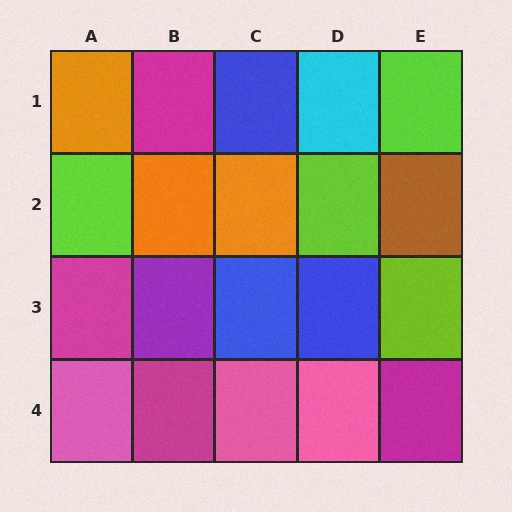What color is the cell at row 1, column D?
Cyan.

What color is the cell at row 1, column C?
Blue.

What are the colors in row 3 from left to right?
Magenta, purple, blue, blue, lime.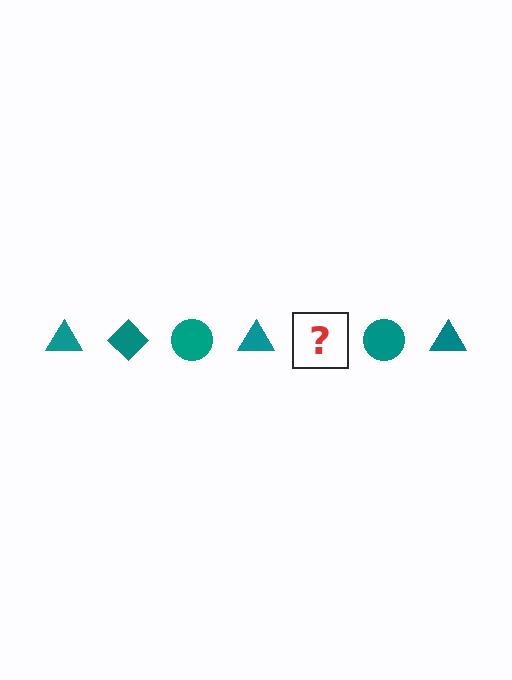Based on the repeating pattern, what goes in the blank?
The blank should be a teal diamond.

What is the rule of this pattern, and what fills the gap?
The rule is that the pattern cycles through triangle, diamond, circle shapes in teal. The gap should be filled with a teal diamond.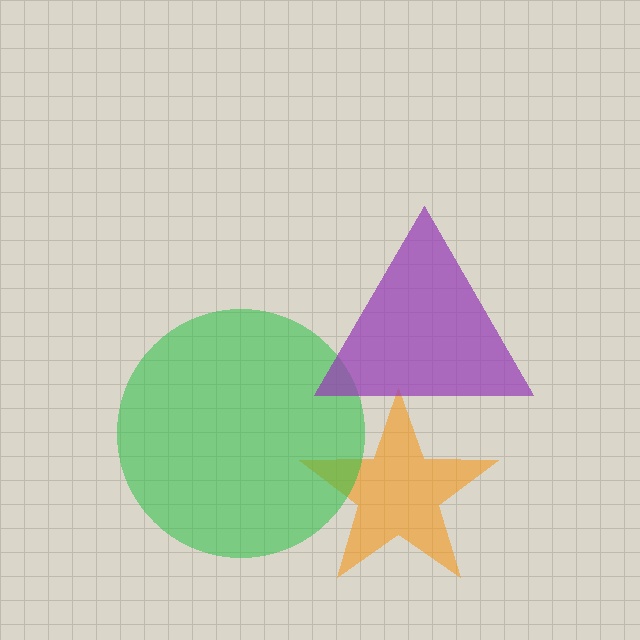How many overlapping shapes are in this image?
There are 3 overlapping shapes in the image.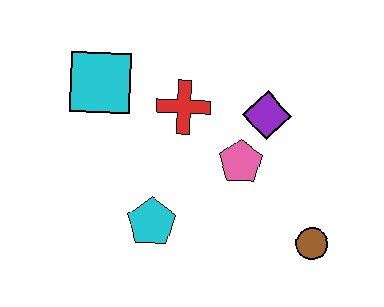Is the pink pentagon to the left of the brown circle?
Yes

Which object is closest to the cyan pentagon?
The pink pentagon is closest to the cyan pentagon.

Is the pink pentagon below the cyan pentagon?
No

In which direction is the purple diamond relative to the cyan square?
The purple diamond is to the right of the cyan square.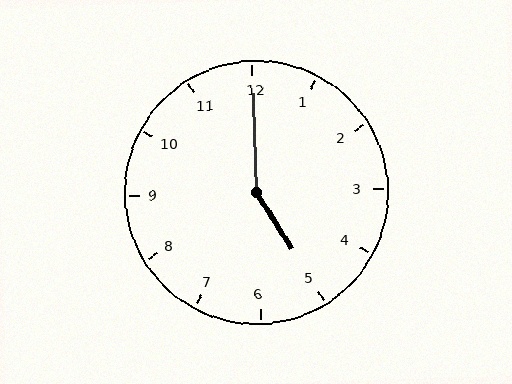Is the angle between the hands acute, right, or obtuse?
It is obtuse.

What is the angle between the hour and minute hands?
Approximately 150 degrees.